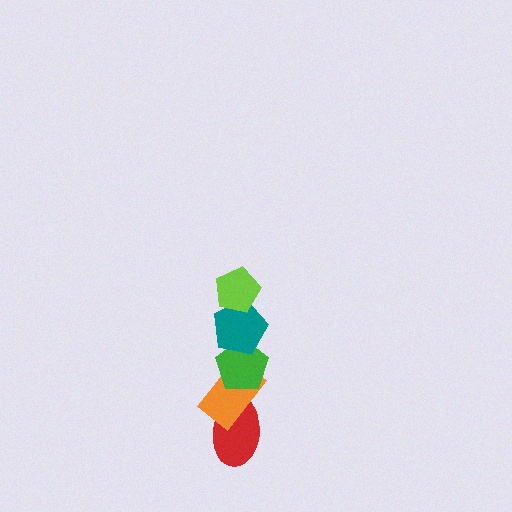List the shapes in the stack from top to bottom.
From top to bottom: the lime pentagon, the teal pentagon, the green pentagon, the orange rectangle, the red ellipse.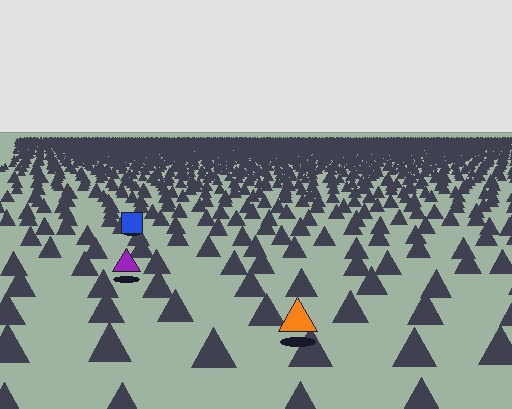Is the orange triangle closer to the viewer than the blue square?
Yes. The orange triangle is closer — you can tell from the texture gradient: the ground texture is coarser near it.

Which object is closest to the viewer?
The orange triangle is closest. The texture marks near it are larger and more spread out.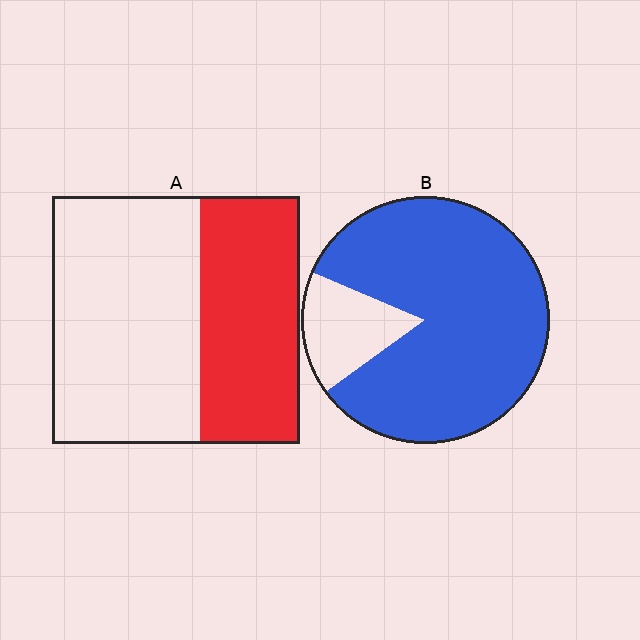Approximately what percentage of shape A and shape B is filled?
A is approximately 40% and B is approximately 85%.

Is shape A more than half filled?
No.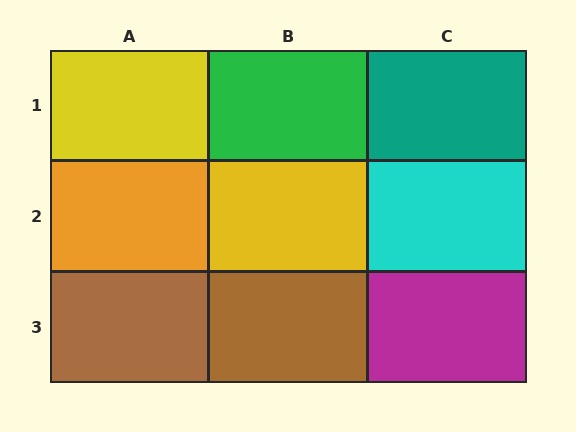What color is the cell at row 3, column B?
Brown.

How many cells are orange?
1 cell is orange.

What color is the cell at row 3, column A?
Brown.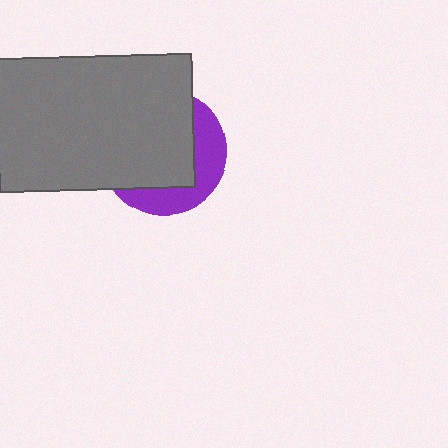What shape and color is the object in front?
The object in front is a gray rectangle.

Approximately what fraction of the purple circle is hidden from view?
Roughly 67% of the purple circle is hidden behind the gray rectangle.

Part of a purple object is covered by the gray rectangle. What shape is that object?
It is a circle.